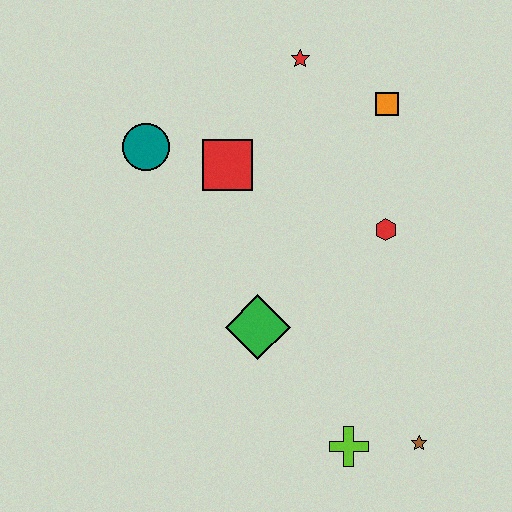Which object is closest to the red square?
The teal circle is closest to the red square.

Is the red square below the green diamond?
No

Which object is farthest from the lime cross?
The red star is farthest from the lime cross.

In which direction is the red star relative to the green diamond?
The red star is above the green diamond.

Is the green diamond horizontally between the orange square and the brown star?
No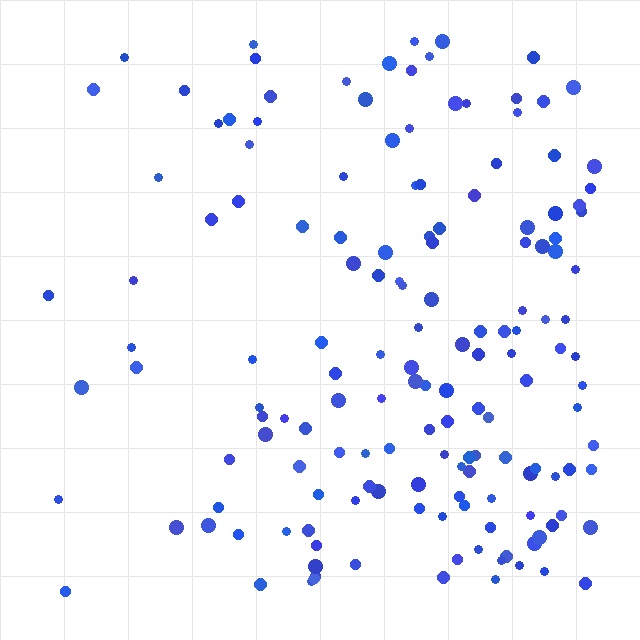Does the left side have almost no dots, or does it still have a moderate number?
Still a moderate number, just noticeably fewer than the right.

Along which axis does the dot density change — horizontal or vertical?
Horizontal.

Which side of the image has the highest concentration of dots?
The right.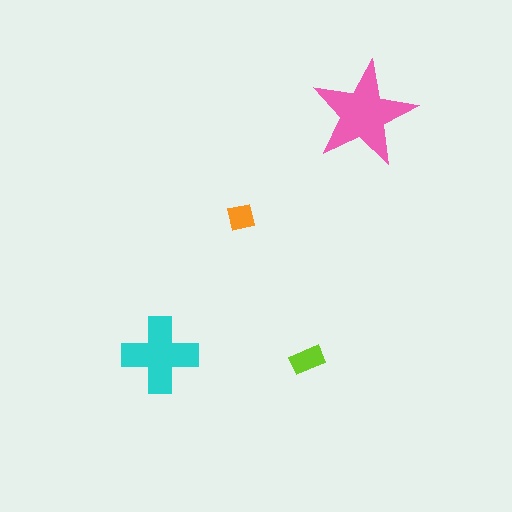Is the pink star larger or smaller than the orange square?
Larger.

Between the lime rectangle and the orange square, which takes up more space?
The lime rectangle.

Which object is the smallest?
The orange square.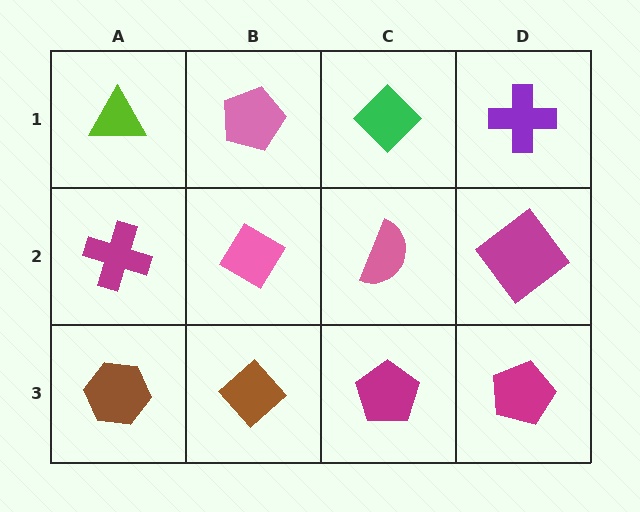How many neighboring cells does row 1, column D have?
2.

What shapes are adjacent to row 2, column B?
A pink pentagon (row 1, column B), a brown diamond (row 3, column B), a magenta cross (row 2, column A), a pink semicircle (row 2, column C).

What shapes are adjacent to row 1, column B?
A pink diamond (row 2, column B), a lime triangle (row 1, column A), a green diamond (row 1, column C).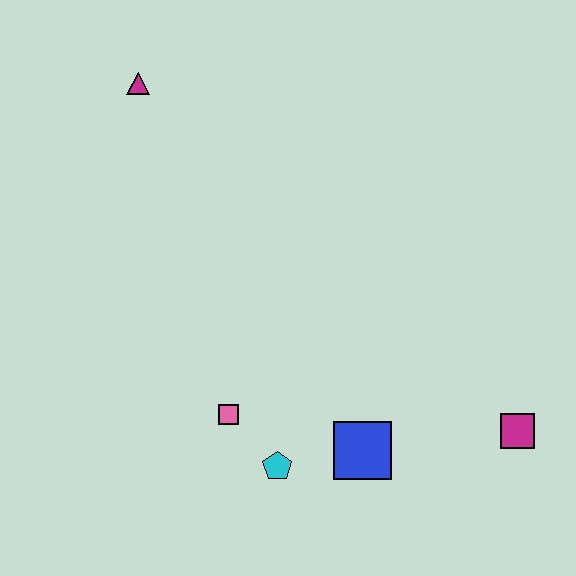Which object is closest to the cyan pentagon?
The pink square is closest to the cyan pentagon.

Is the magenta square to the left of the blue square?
No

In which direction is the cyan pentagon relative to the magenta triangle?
The cyan pentagon is below the magenta triangle.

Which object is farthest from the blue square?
The magenta triangle is farthest from the blue square.